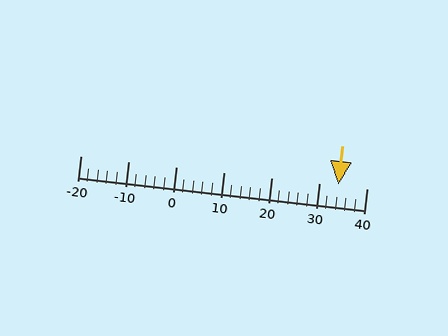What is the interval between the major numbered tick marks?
The major tick marks are spaced 10 units apart.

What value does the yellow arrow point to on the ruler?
The yellow arrow points to approximately 34.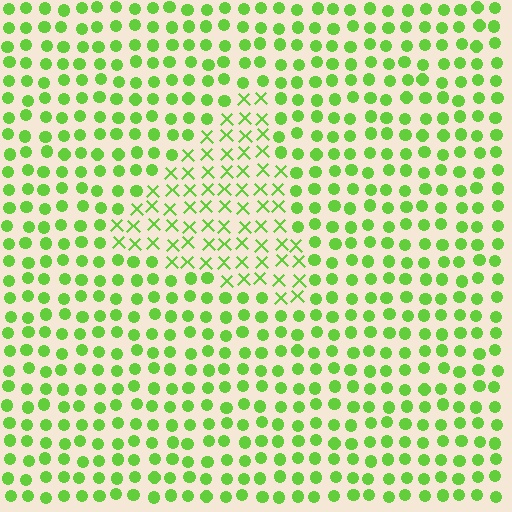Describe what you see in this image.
The image is filled with small lime elements arranged in a uniform grid. A triangle-shaped region contains X marks, while the surrounding area contains circles. The boundary is defined purely by the change in element shape.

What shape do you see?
I see a triangle.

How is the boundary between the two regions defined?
The boundary is defined by a change in element shape: X marks inside vs. circles outside. All elements share the same color and spacing.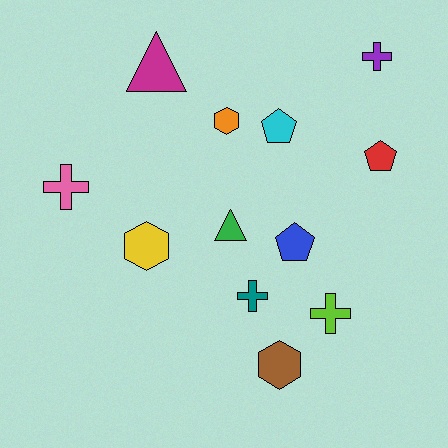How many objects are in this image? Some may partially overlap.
There are 12 objects.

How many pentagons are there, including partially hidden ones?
There are 3 pentagons.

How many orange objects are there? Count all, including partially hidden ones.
There is 1 orange object.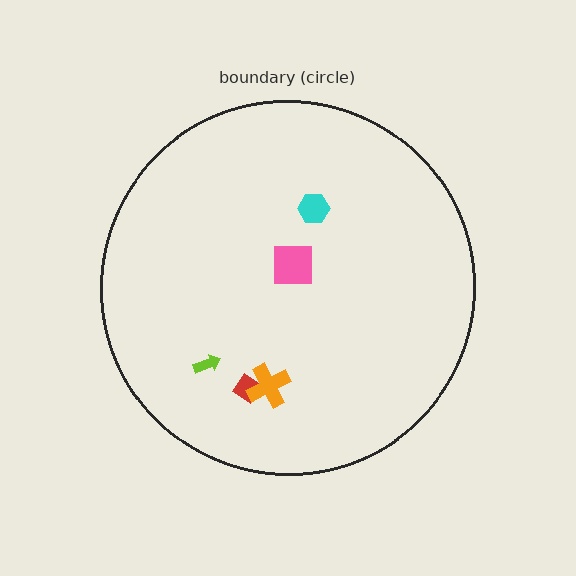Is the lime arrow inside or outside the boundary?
Inside.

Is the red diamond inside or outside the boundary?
Inside.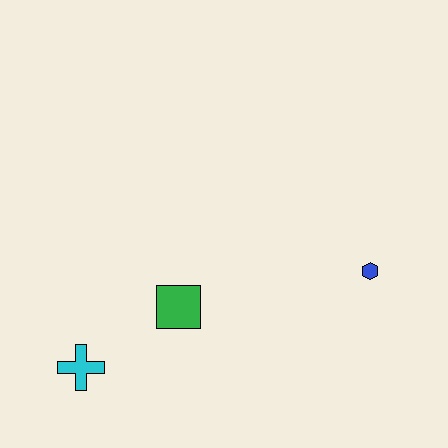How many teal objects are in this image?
There are no teal objects.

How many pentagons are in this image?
There are no pentagons.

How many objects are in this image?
There are 3 objects.